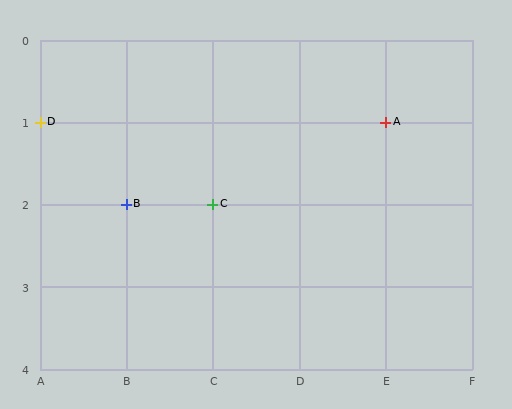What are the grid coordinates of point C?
Point C is at grid coordinates (C, 2).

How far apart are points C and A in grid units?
Points C and A are 2 columns and 1 row apart (about 2.2 grid units diagonally).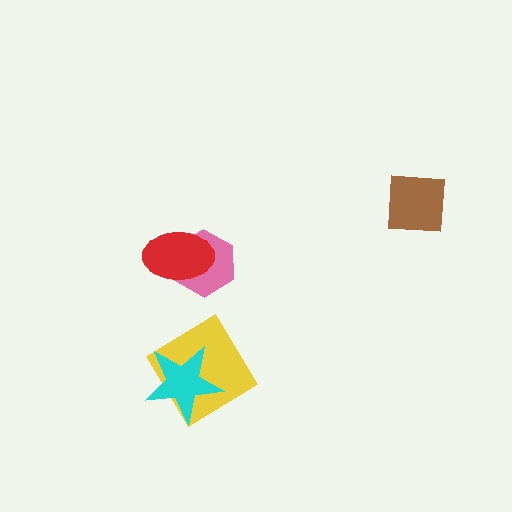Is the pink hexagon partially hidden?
Yes, it is partially covered by another shape.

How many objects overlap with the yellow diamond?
1 object overlaps with the yellow diamond.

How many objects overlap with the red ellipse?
1 object overlaps with the red ellipse.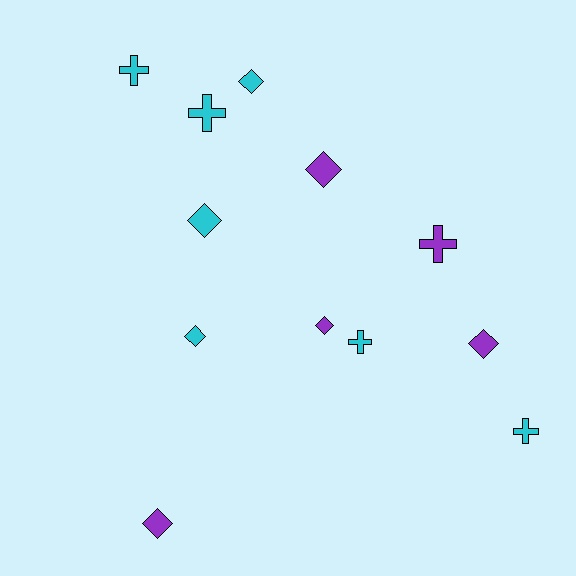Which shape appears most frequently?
Diamond, with 7 objects.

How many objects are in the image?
There are 12 objects.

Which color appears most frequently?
Cyan, with 7 objects.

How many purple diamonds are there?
There are 4 purple diamonds.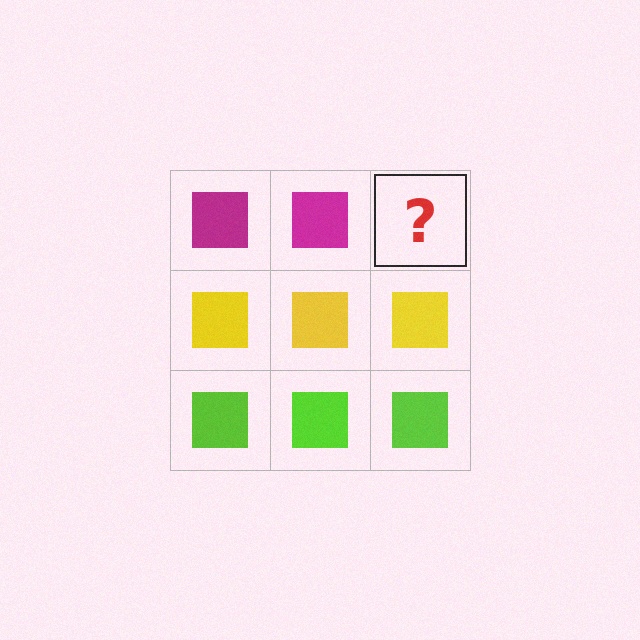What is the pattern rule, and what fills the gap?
The rule is that each row has a consistent color. The gap should be filled with a magenta square.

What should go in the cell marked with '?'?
The missing cell should contain a magenta square.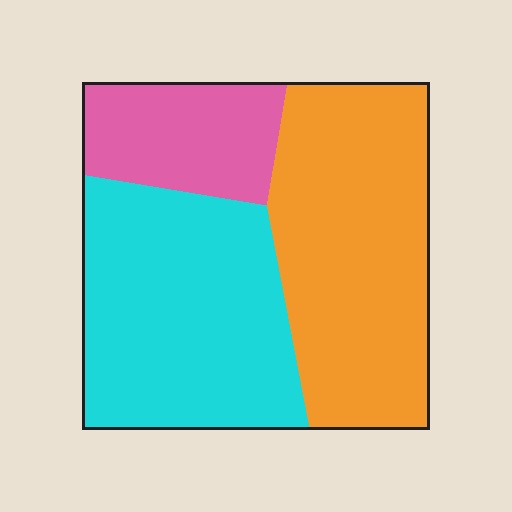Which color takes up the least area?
Pink, at roughly 20%.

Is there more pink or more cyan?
Cyan.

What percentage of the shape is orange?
Orange covers 42% of the shape.